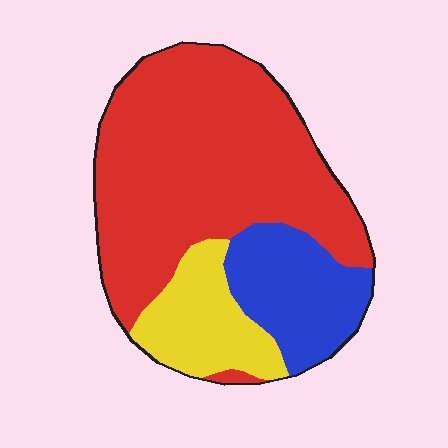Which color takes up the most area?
Red, at roughly 65%.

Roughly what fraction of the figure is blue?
Blue covers around 20% of the figure.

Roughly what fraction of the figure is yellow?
Yellow covers 17% of the figure.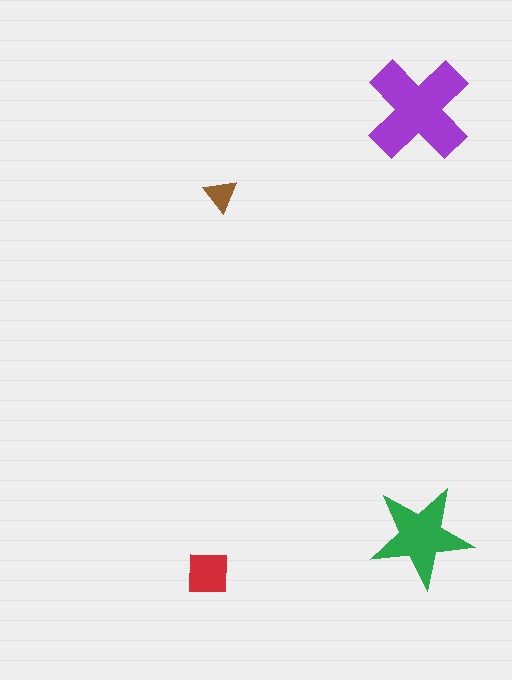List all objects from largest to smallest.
The purple cross, the green star, the red square, the brown triangle.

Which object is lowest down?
The red square is bottommost.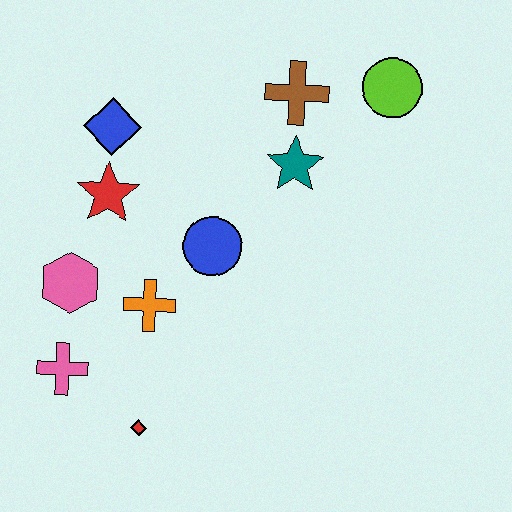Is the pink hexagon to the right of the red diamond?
No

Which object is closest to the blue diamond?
The red star is closest to the blue diamond.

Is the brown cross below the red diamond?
No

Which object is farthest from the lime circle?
The pink cross is farthest from the lime circle.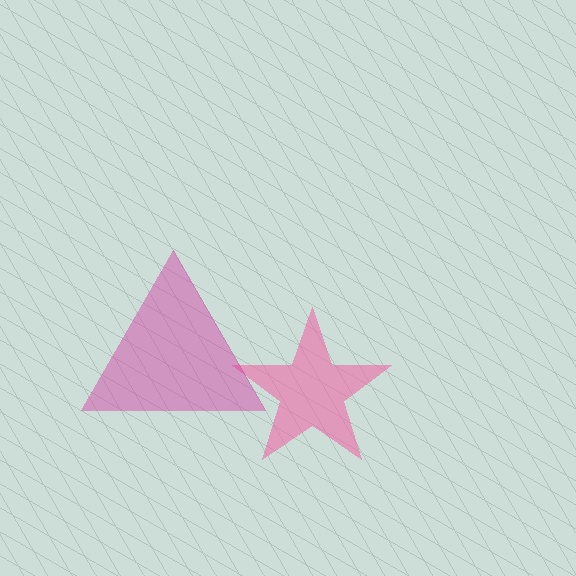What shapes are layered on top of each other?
The layered shapes are: a pink star, a magenta triangle.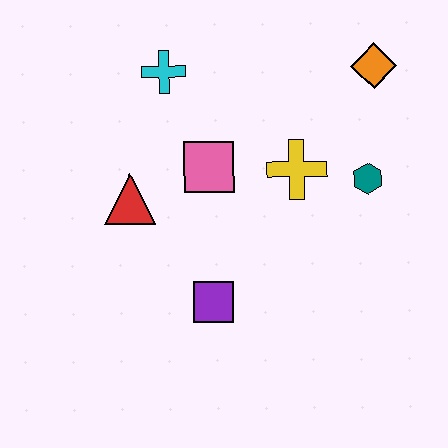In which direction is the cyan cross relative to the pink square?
The cyan cross is above the pink square.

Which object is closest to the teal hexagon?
The yellow cross is closest to the teal hexagon.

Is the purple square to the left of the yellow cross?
Yes